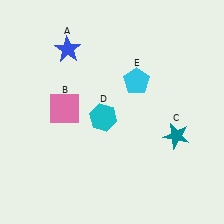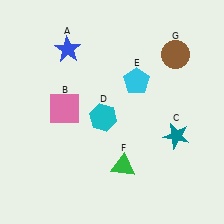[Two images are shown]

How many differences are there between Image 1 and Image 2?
There are 2 differences between the two images.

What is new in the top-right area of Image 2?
A brown circle (G) was added in the top-right area of Image 2.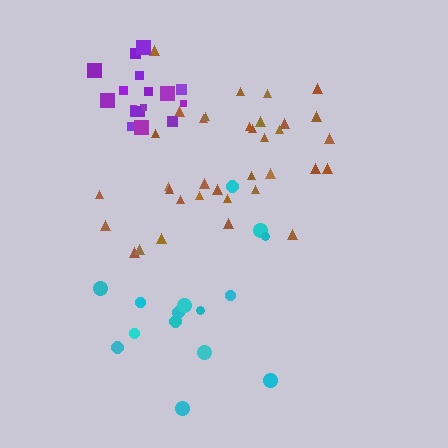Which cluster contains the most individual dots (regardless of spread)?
Brown (35).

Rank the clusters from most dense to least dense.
purple, brown, cyan.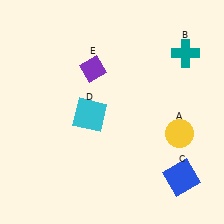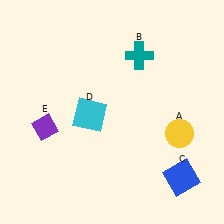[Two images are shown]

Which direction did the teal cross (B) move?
The teal cross (B) moved left.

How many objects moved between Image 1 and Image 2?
2 objects moved between the two images.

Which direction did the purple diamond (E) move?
The purple diamond (E) moved down.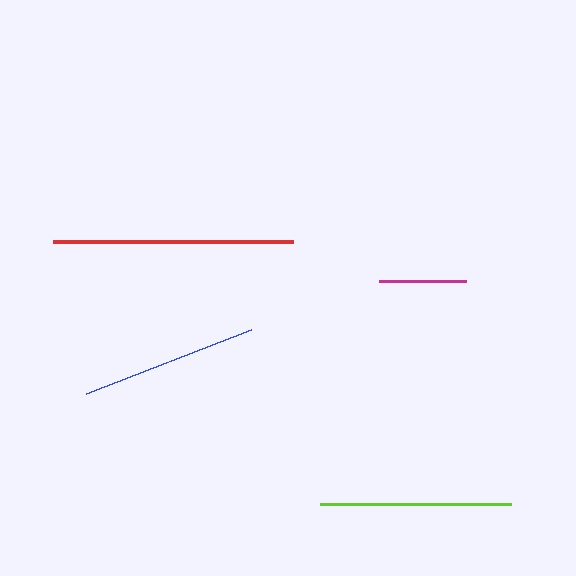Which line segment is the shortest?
The magenta line is the shortest at approximately 88 pixels.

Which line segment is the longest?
The red line is the longest at approximately 241 pixels.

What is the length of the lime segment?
The lime segment is approximately 191 pixels long.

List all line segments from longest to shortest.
From longest to shortest: red, lime, blue, magenta.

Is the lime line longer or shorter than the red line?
The red line is longer than the lime line.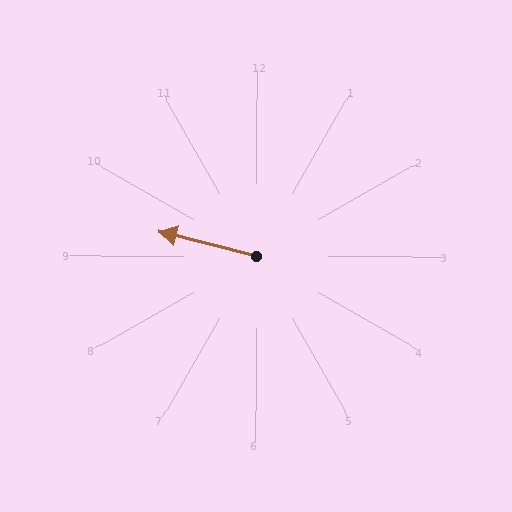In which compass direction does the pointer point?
West.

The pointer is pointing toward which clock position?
Roughly 9 o'clock.